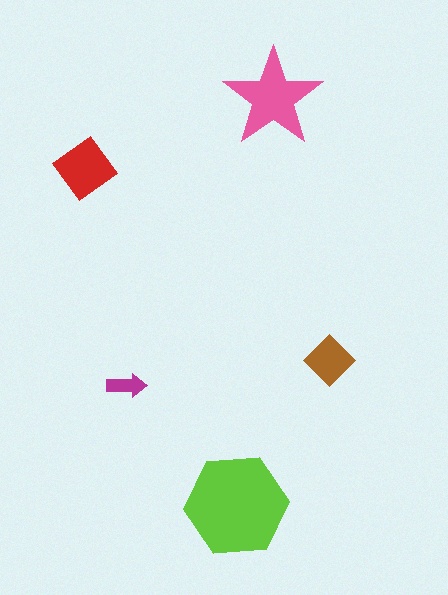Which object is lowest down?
The lime hexagon is bottommost.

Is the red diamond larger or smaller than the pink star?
Smaller.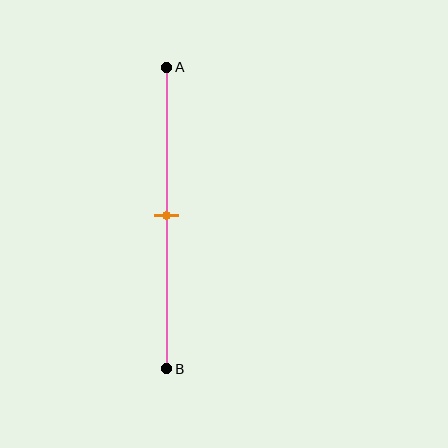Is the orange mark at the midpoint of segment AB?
Yes, the mark is approximately at the midpoint.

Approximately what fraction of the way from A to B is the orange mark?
The orange mark is approximately 50% of the way from A to B.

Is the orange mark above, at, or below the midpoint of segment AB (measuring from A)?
The orange mark is approximately at the midpoint of segment AB.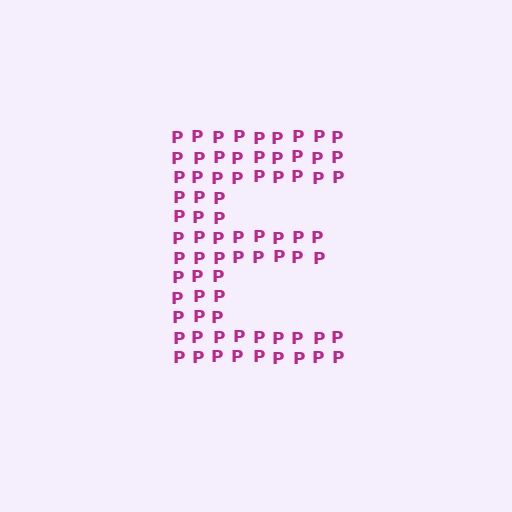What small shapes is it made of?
It is made of small letter P's.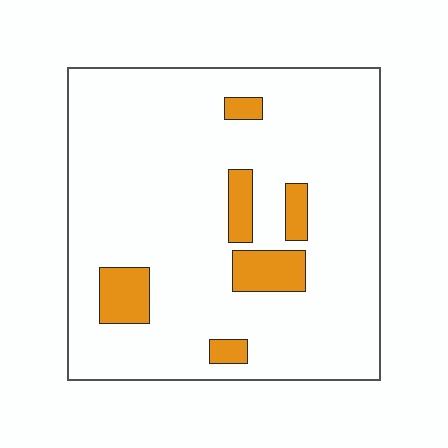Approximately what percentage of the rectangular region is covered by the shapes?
Approximately 10%.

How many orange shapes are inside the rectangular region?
6.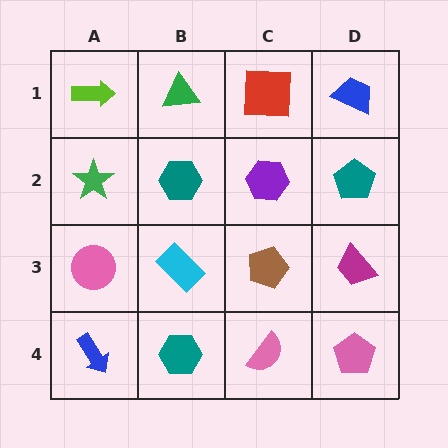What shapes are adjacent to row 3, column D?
A teal pentagon (row 2, column D), a pink pentagon (row 4, column D), a brown pentagon (row 3, column C).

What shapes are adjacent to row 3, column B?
A teal hexagon (row 2, column B), a teal hexagon (row 4, column B), a pink circle (row 3, column A), a brown pentagon (row 3, column C).